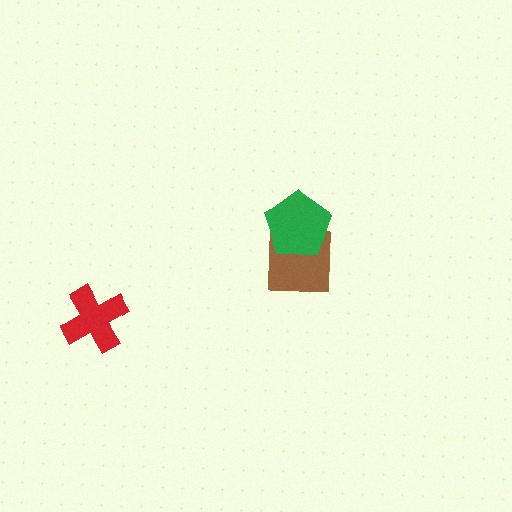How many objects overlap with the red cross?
0 objects overlap with the red cross.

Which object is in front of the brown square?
The green pentagon is in front of the brown square.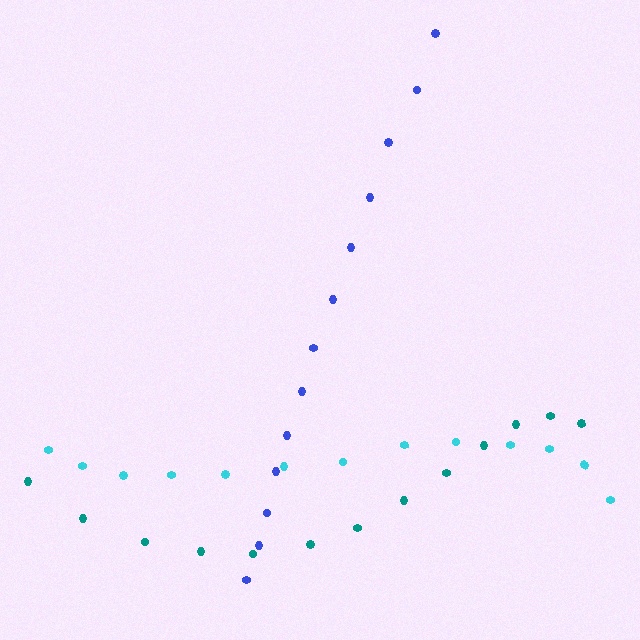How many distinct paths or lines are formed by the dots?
There are 3 distinct paths.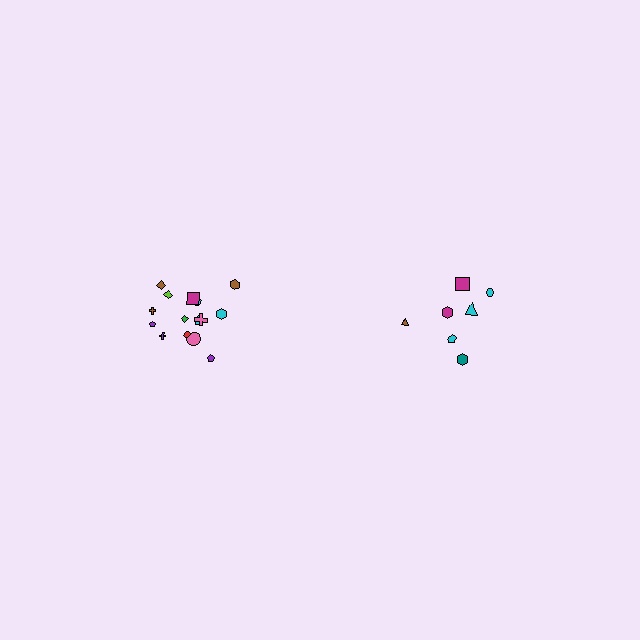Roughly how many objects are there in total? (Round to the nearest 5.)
Roughly 20 objects in total.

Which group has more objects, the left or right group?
The left group.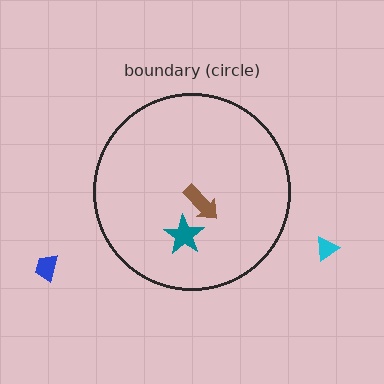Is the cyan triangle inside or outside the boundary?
Outside.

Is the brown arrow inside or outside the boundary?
Inside.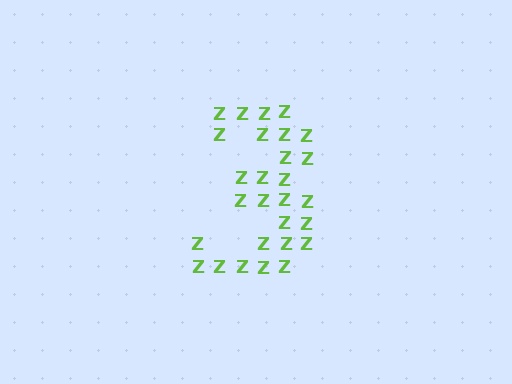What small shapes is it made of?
It is made of small letter Z's.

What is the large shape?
The large shape is the digit 3.